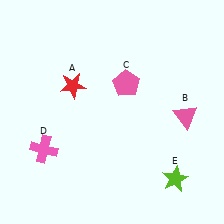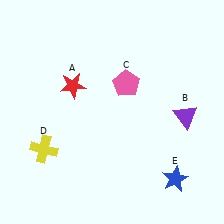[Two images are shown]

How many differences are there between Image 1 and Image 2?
There are 3 differences between the two images.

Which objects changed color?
B changed from pink to purple. D changed from pink to yellow. E changed from lime to blue.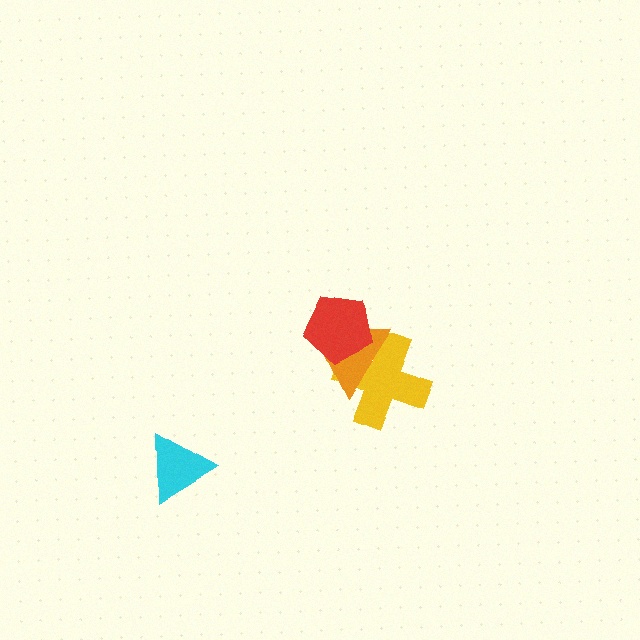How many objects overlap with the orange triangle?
2 objects overlap with the orange triangle.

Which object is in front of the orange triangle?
The red pentagon is in front of the orange triangle.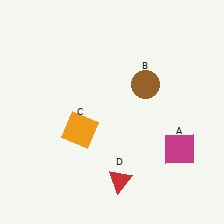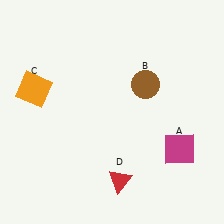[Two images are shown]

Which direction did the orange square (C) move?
The orange square (C) moved left.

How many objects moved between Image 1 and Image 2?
1 object moved between the two images.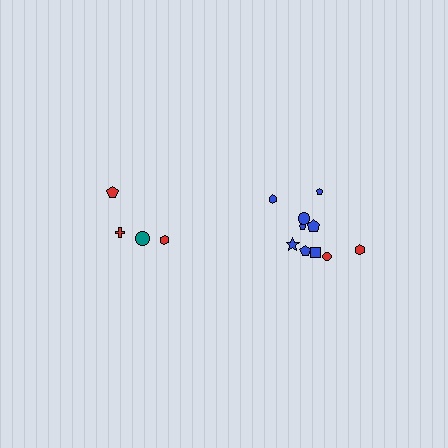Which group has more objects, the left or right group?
The right group.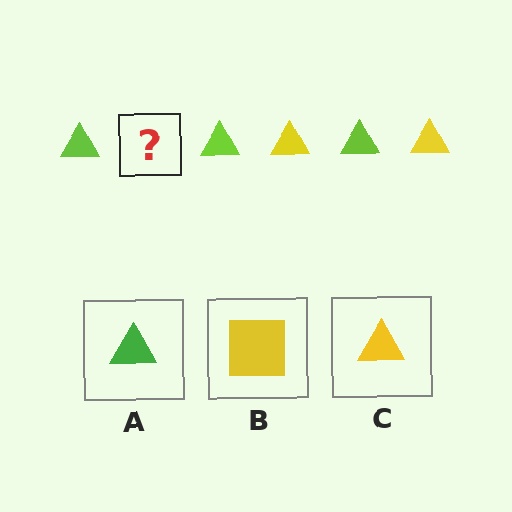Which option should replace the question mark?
Option C.